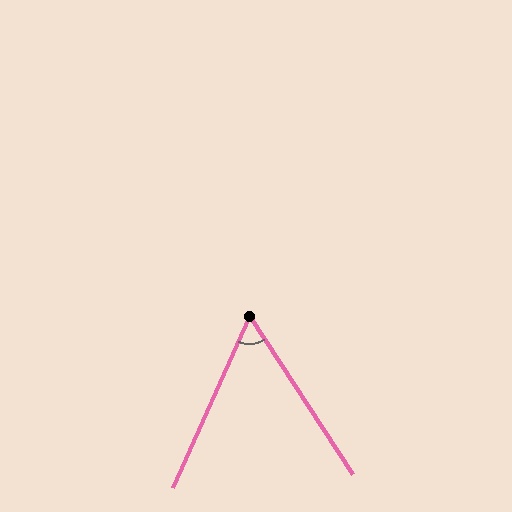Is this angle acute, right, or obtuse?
It is acute.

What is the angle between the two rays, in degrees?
Approximately 57 degrees.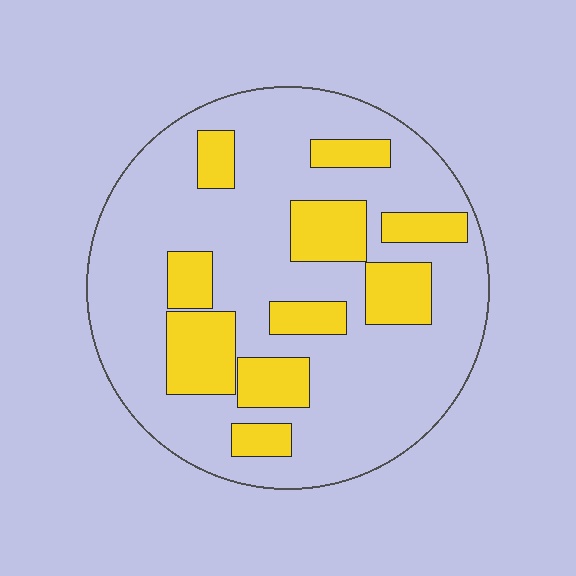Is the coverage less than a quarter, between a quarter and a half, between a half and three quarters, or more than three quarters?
Between a quarter and a half.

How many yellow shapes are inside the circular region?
10.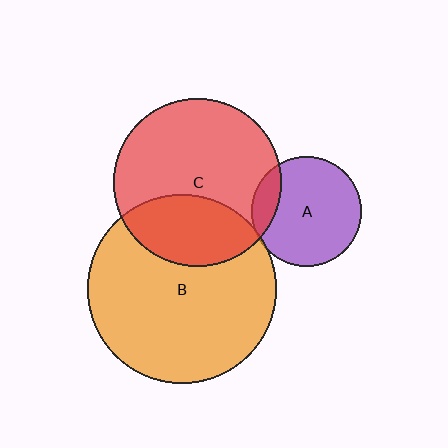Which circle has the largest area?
Circle B (orange).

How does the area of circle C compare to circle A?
Approximately 2.3 times.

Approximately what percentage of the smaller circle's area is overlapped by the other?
Approximately 30%.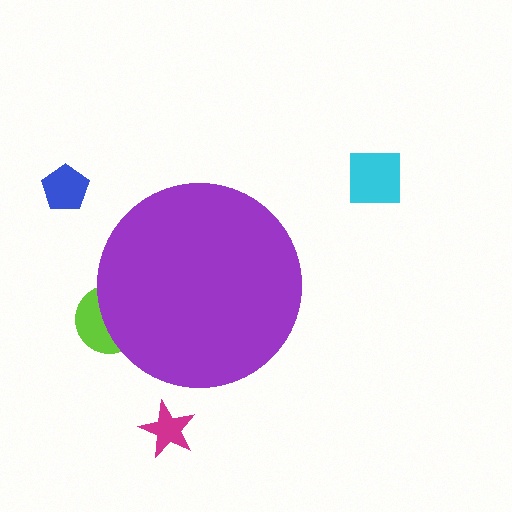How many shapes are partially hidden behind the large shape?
1 shape is partially hidden.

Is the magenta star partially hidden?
No, the magenta star is fully visible.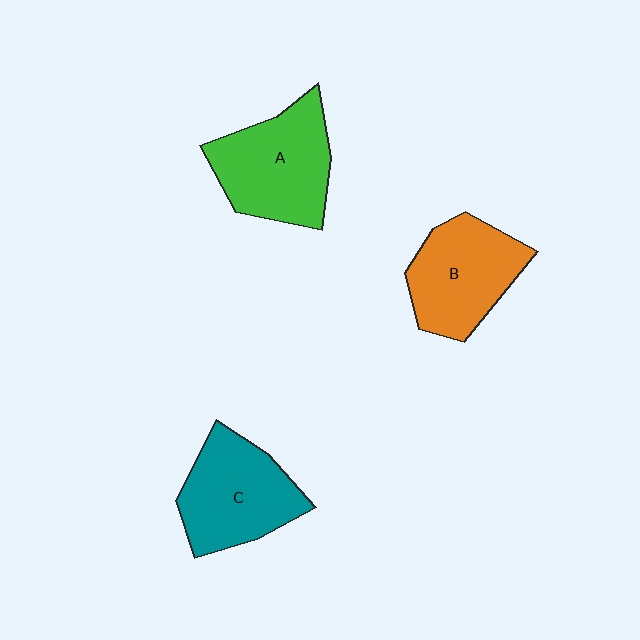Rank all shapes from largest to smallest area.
From largest to smallest: A (green), C (teal), B (orange).